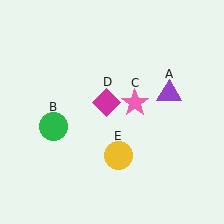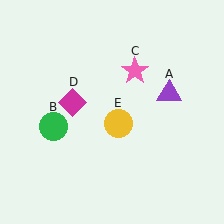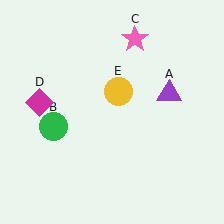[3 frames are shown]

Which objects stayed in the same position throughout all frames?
Purple triangle (object A) and green circle (object B) remained stationary.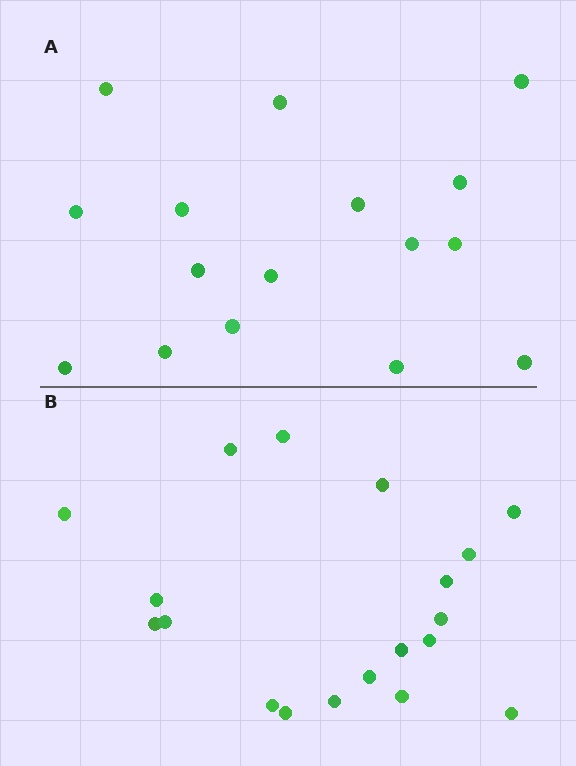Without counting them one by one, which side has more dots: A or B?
Region B (the bottom region) has more dots.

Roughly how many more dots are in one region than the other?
Region B has just a few more — roughly 2 or 3 more dots than region A.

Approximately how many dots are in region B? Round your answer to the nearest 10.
About 20 dots. (The exact count is 19, which rounds to 20.)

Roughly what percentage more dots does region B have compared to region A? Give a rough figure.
About 20% more.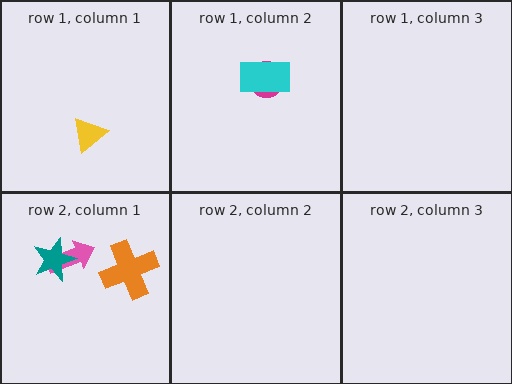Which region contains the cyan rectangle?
The row 1, column 2 region.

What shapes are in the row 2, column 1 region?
The orange cross, the pink arrow, the teal star.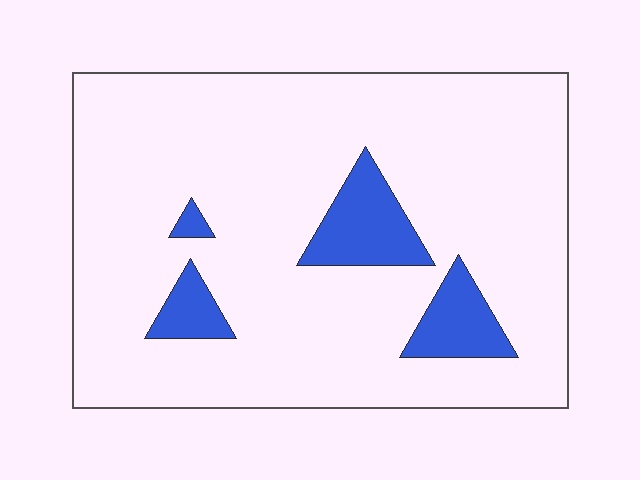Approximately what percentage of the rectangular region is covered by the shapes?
Approximately 10%.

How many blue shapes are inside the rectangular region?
4.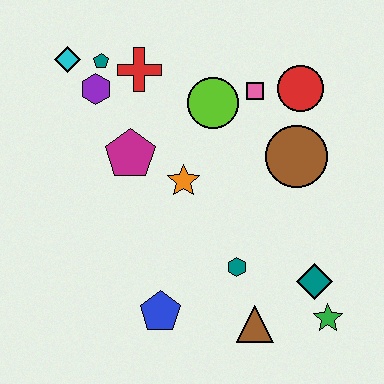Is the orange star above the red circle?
No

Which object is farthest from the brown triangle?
The cyan diamond is farthest from the brown triangle.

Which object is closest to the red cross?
The teal pentagon is closest to the red cross.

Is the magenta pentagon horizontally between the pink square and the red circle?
No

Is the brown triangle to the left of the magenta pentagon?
No